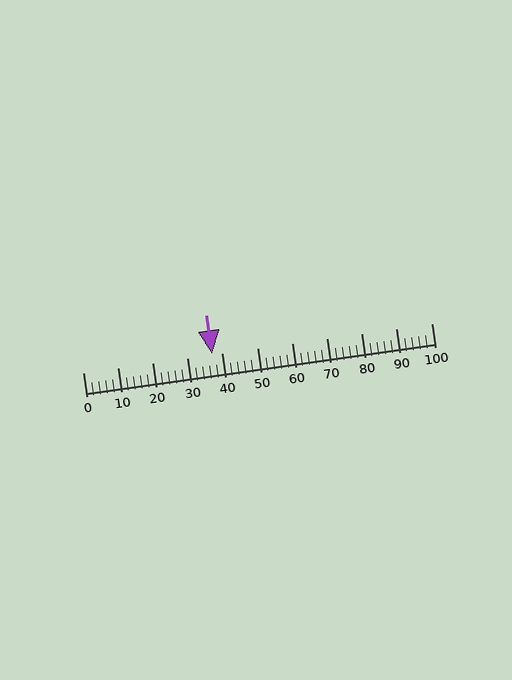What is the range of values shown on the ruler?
The ruler shows values from 0 to 100.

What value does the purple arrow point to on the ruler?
The purple arrow points to approximately 37.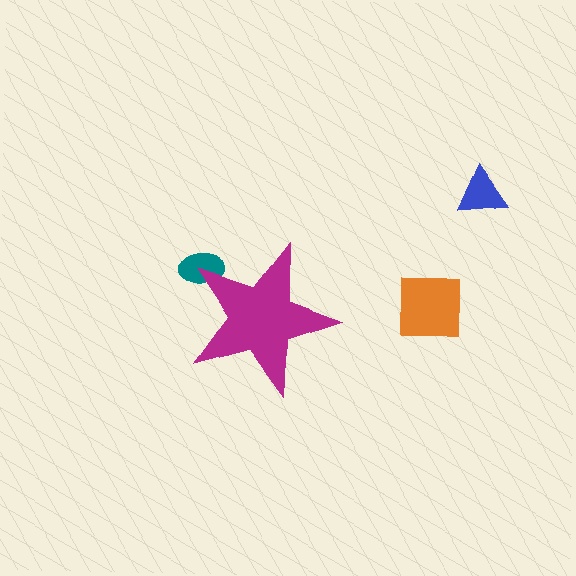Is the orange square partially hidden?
No, the orange square is fully visible.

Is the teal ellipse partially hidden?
Yes, the teal ellipse is partially hidden behind the magenta star.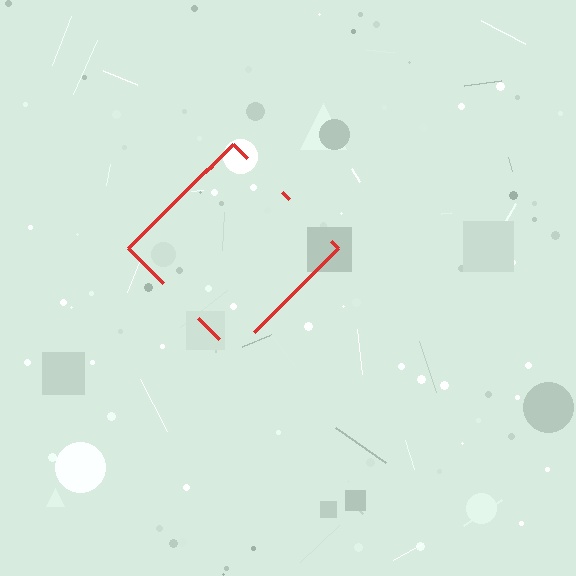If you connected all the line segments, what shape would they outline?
They would outline a diamond.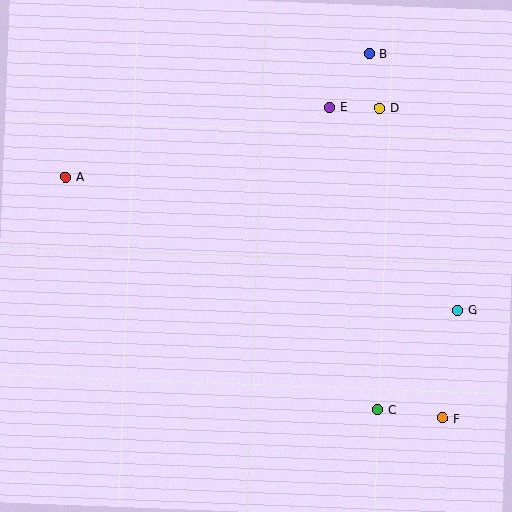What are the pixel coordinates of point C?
Point C is at (378, 409).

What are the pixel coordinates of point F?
Point F is at (443, 418).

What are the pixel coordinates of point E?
Point E is at (329, 107).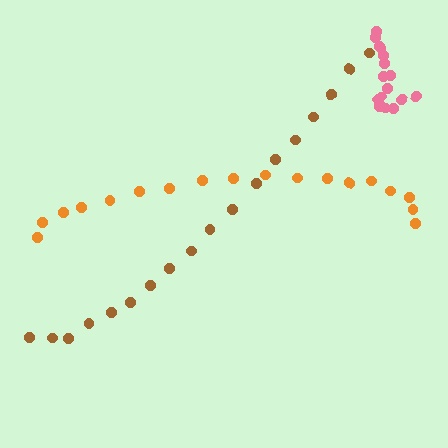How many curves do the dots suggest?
There are 3 distinct paths.